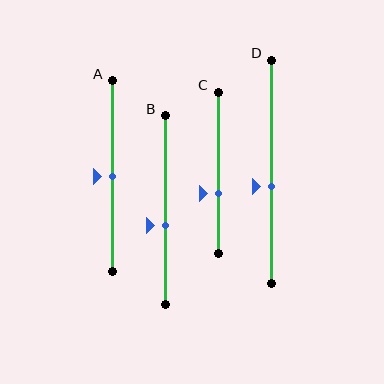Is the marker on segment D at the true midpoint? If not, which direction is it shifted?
No, the marker on segment D is shifted downward by about 7% of the segment length.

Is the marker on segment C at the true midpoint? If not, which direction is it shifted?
No, the marker on segment C is shifted downward by about 13% of the segment length.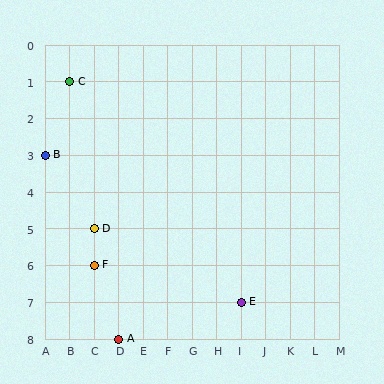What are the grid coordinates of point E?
Point E is at grid coordinates (I, 7).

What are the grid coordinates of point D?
Point D is at grid coordinates (C, 5).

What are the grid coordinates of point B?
Point B is at grid coordinates (A, 3).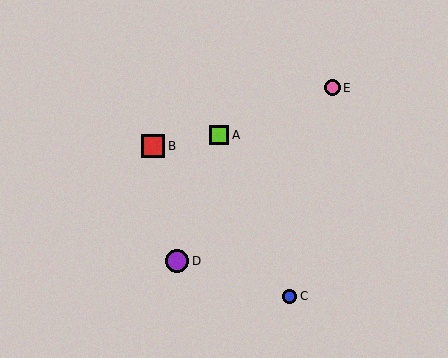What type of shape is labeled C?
Shape C is a blue circle.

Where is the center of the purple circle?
The center of the purple circle is at (177, 261).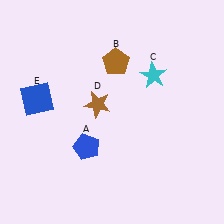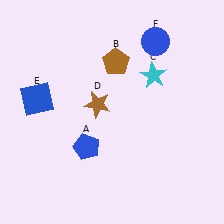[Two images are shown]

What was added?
A blue circle (F) was added in Image 2.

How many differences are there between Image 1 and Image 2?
There is 1 difference between the two images.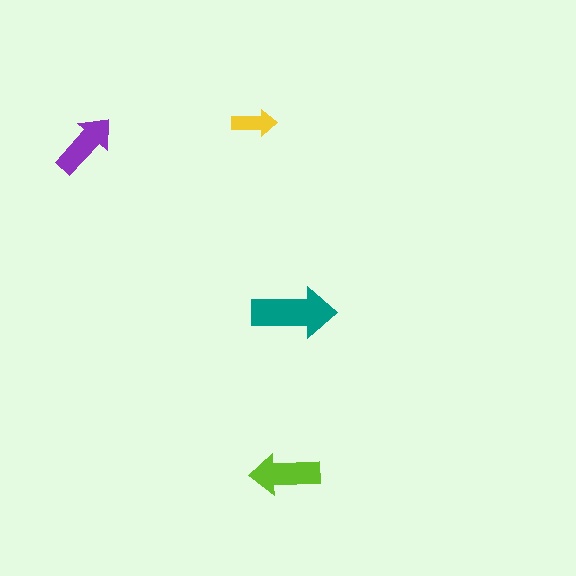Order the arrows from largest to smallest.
the teal one, the lime one, the purple one, the yellow one.